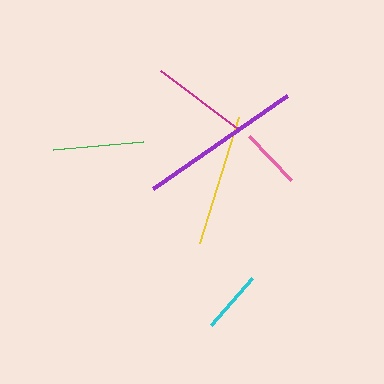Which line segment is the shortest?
The pink line is the shortest at approximately 60 pixels.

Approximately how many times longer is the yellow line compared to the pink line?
The yellow line is approximately 2.2 times the length of the pink line.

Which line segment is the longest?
The purple line is the longest at approximately 163 pixels.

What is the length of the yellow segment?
The yellow segment is approximately 132 pixels long.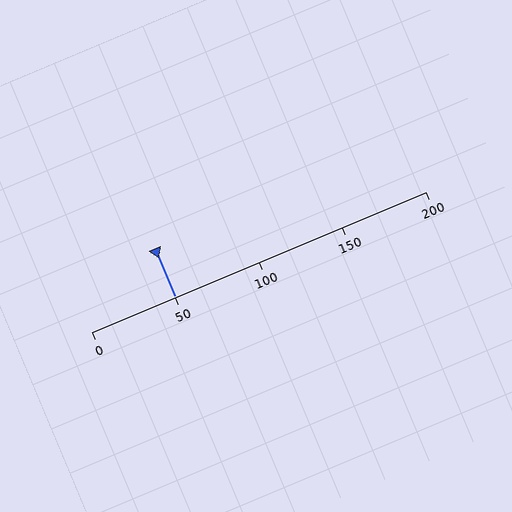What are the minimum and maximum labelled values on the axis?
The axis runs from 0 to 200.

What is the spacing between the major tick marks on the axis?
The major ticks are spaced 50 apart.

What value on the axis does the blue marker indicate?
The marker indicates approximately 50.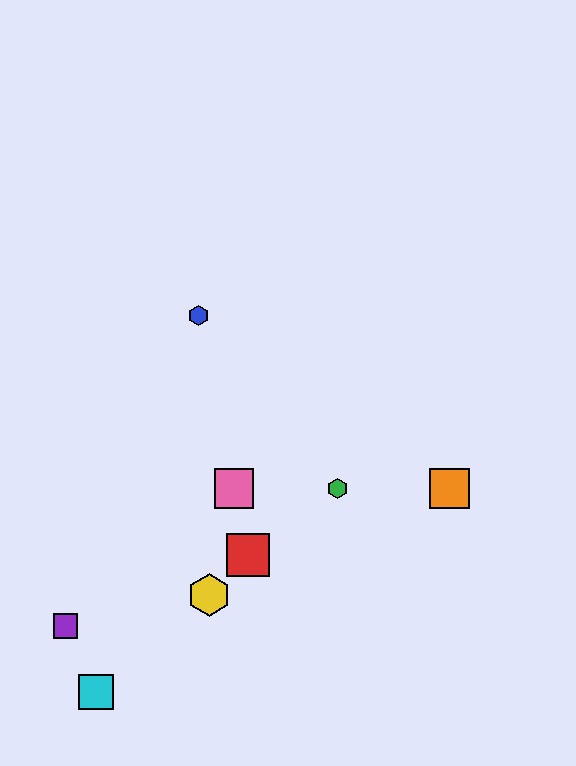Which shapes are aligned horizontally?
The green hexagon, the orange square, the pink square are aligned horizontally.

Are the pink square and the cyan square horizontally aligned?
No, the pink square is at y≈489 and the cyan square is at y≈692.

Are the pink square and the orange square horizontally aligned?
Yes, both are at y≈489.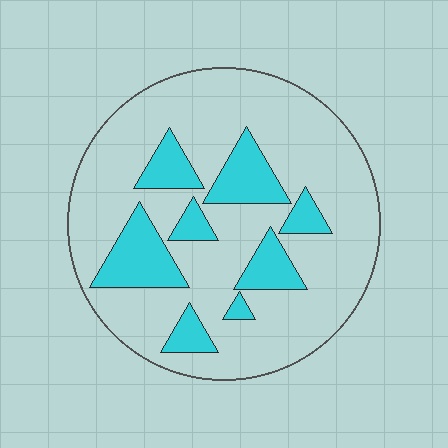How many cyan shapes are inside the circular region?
8.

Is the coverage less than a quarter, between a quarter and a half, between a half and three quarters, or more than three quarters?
Less than a quarter.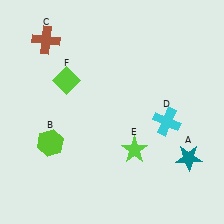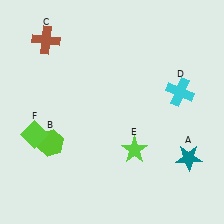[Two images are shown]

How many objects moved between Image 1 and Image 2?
2 objects moved between the two images.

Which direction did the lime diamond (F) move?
The lime diamond (F) moved down.